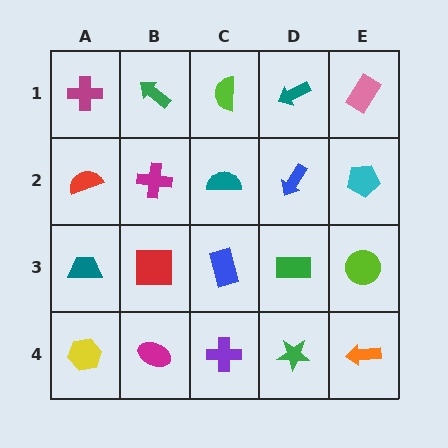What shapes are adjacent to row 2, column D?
A teal arrow (row 1, column D), a green rectangle (row 3, column D), a teal semicircle (row 2, column C), a cyan pentagon (row 2, column E).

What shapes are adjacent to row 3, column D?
A blue arrow (row 2, column D), a green star (row 4, column D), a blue rectangle (row 3, column C), a lime circle (row 3, column E).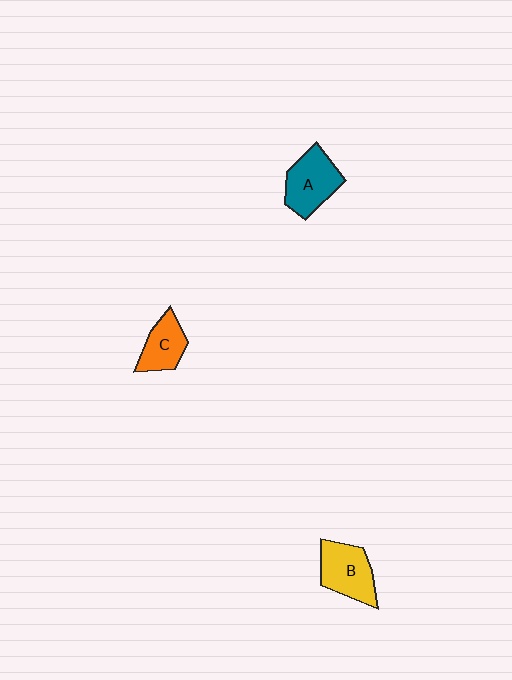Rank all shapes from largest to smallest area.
From largest to smallest: A (teal), B (yellow), C (orange).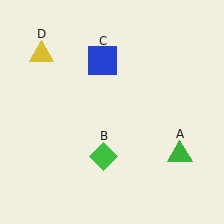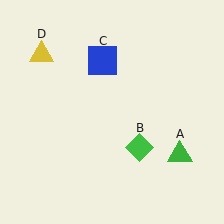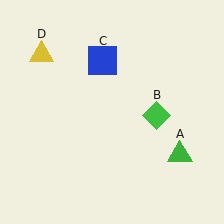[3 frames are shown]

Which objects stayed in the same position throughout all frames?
Green triangle (object A) and blue square (object C) and yellow triangle (object D) remained stationary.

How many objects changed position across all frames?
1 object changed position: green diamond (object B).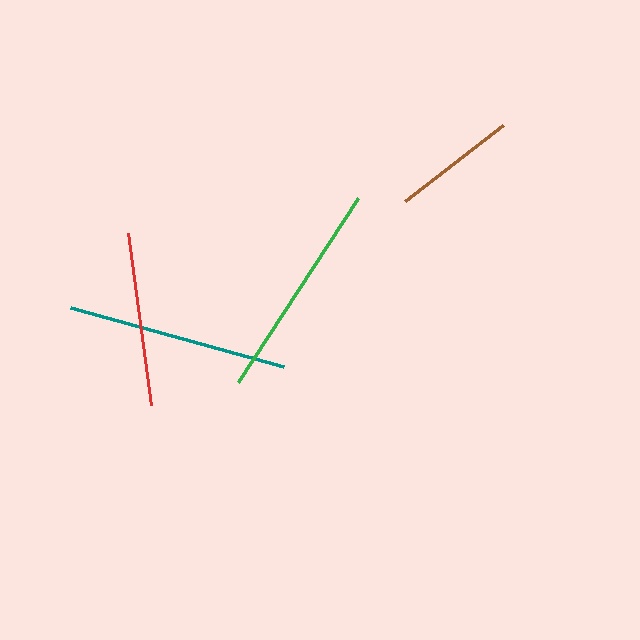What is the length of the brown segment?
The brown segment is approximately 125 pixels long.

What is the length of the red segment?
The red segment is approximately 173 pixels long.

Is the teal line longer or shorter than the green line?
The teal line is longer than the green line.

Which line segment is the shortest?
The brown line is the shortest at approximately 125 pixels.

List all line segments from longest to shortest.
From longest to shortest: teal, green, red, brown.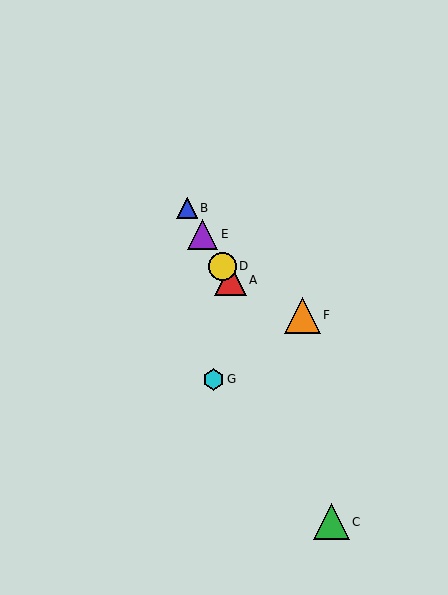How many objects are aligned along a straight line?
4 objects (A, B, D, E) are aligned along a straight line.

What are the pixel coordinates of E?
Object E is at (203, 234).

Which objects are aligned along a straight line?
Objects A, B, D, E are aligned along a straight line.